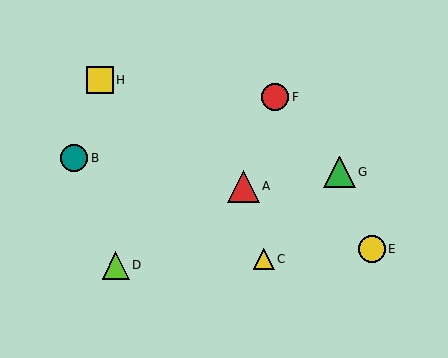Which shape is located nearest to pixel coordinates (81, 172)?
The teal circle (labeled B) at (74, 158) is nearest to that location.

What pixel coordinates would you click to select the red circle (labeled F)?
Click at (275, 97) to select the red circle F.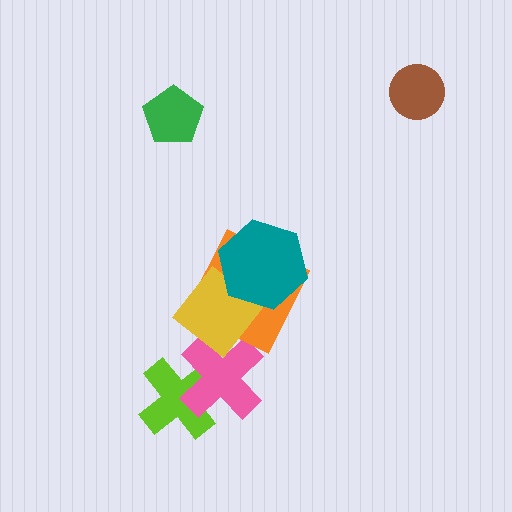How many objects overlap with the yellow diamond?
3 objects overlap with the yellow diamond.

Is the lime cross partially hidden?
Yes, it is partially covered by another shape.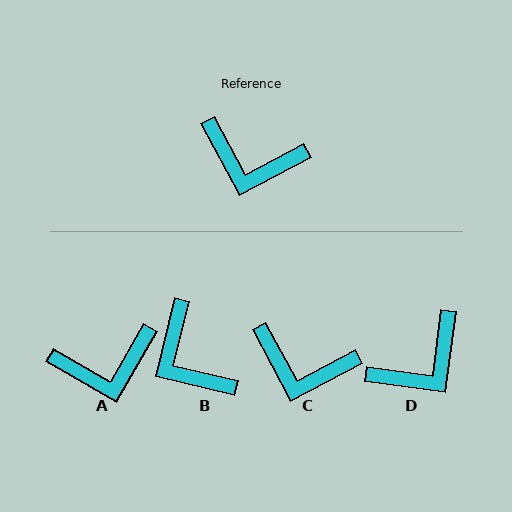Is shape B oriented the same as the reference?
No, it is off by about 42 degrees.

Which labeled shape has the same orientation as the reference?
C.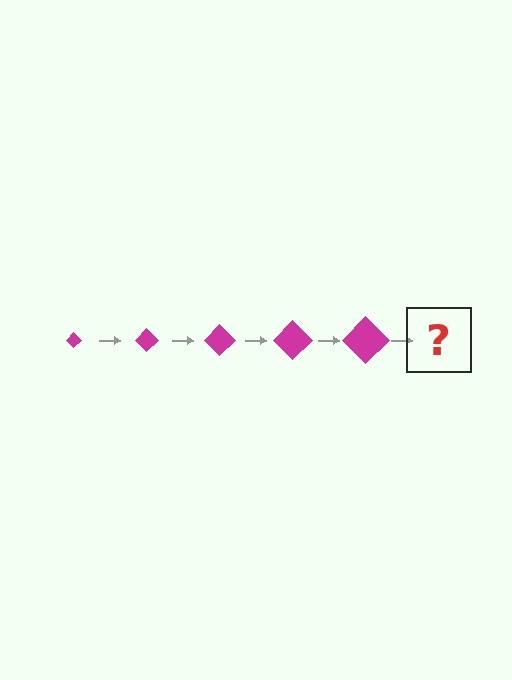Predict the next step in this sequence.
The next step is a magenta diamond, larger than the previous one.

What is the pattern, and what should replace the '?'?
The pattern is that the diamond gets progressively larger each step. The '?' should be a magenta diamond, larger than the previous one.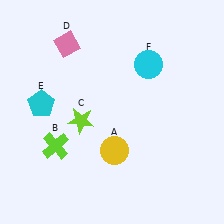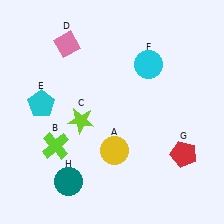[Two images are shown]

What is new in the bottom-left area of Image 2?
A teal circle (H) was added in the bottom-left area of Image 2.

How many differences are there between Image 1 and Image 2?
There are 2 differences between the two images.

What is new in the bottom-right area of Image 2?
A red pentagon (G) was added in the bottom-right area of Image 2.